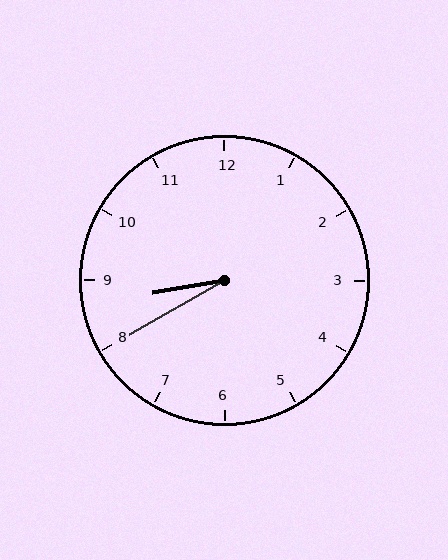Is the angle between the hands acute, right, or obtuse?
It is acute.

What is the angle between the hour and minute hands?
Approximately 20 degrees.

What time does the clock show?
8:40.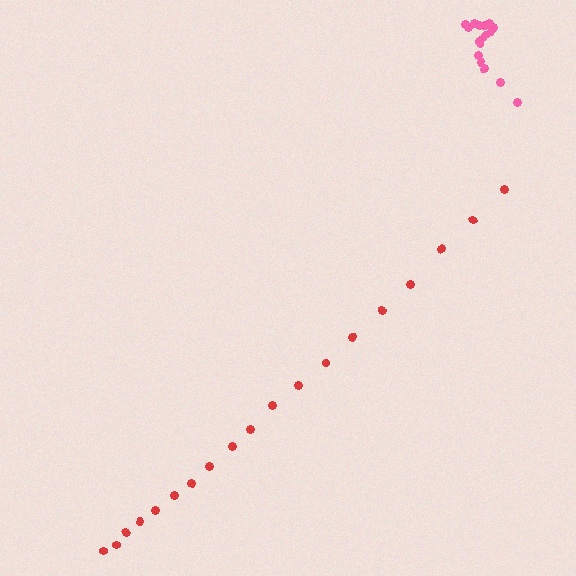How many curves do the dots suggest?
There are 2 distinct paths.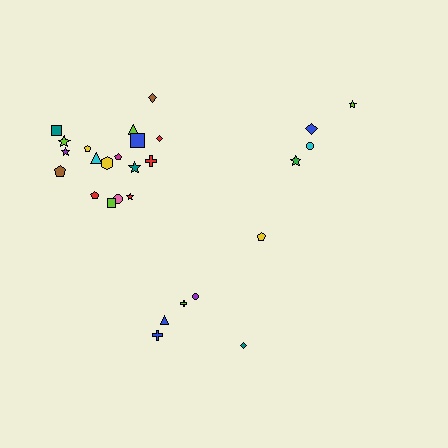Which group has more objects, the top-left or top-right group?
The top-left group.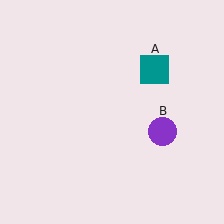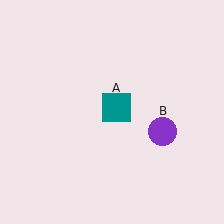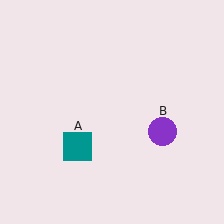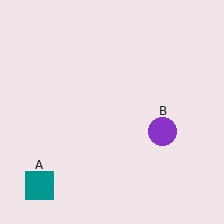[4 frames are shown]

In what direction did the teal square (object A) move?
The teal square (object A) moved down and to the left.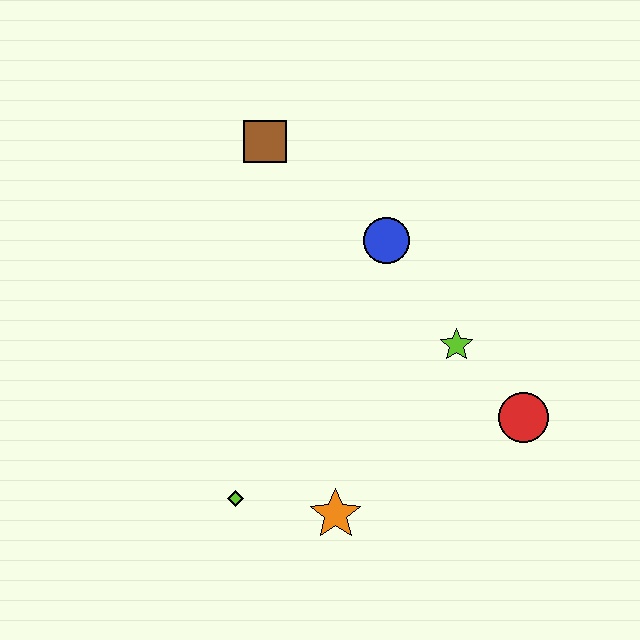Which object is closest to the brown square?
The blue circle is closest to the brown square.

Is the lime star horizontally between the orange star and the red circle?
Yes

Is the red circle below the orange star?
No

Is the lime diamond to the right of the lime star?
No